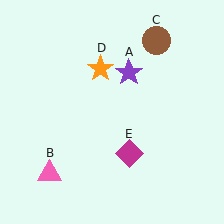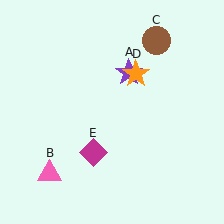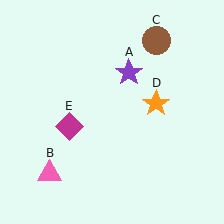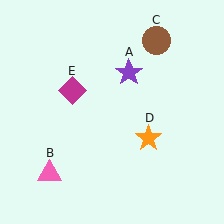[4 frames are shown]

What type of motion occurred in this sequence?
The orange star (object D), magenta diamond (object E) rotated clockwise around the center of the scene.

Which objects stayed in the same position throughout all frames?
Purple star (object A) and pink triangle (object B) and brown circle (object C) remained stationary.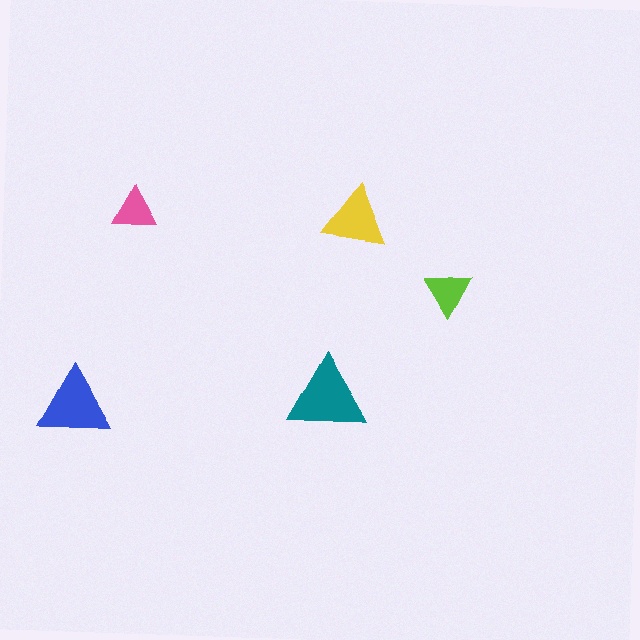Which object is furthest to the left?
The blue triangle is leftmost.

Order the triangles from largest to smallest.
the teal one, the blue one, the yellow one, the lime one, the pink one.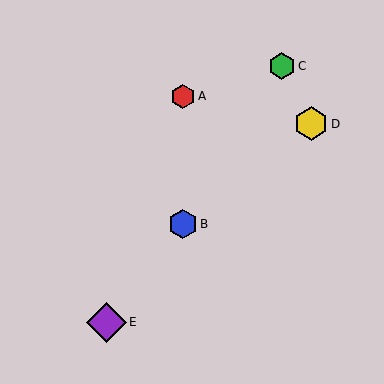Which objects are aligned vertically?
Objects A, B are aligned vertically.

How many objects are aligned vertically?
2 objects (A, B) are aligned vertically.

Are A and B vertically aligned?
Yes, both are at x≈183.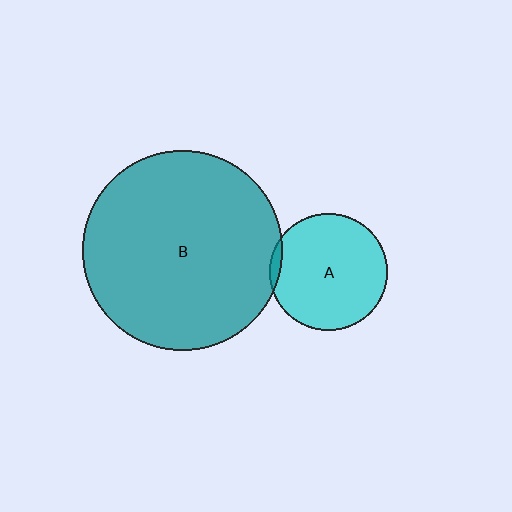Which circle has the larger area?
Circle B (teal).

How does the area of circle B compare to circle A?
Approximately 2.9 times.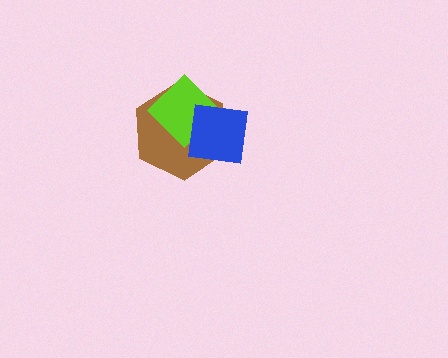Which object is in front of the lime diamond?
The blue square is in front of the lime diamond.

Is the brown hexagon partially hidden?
Yes, it is partially covered by another shape.